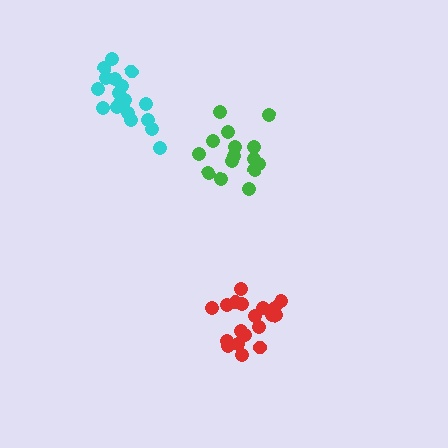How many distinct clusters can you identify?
There are 3 distinct clusters.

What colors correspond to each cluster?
The clusters are colored: green, cyan, red.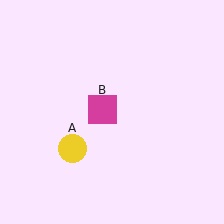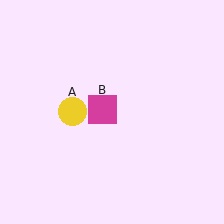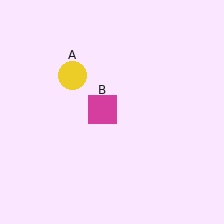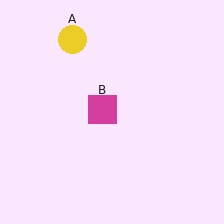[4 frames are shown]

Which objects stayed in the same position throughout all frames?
Magenta square (object B) remained stationary.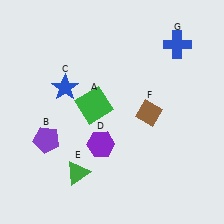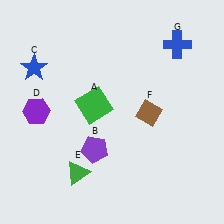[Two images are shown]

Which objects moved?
The objects that moved are: the purple pentagon (B), the blue star (C), the purple hexagon (D).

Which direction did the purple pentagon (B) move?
The purple pentagon (B) moved right.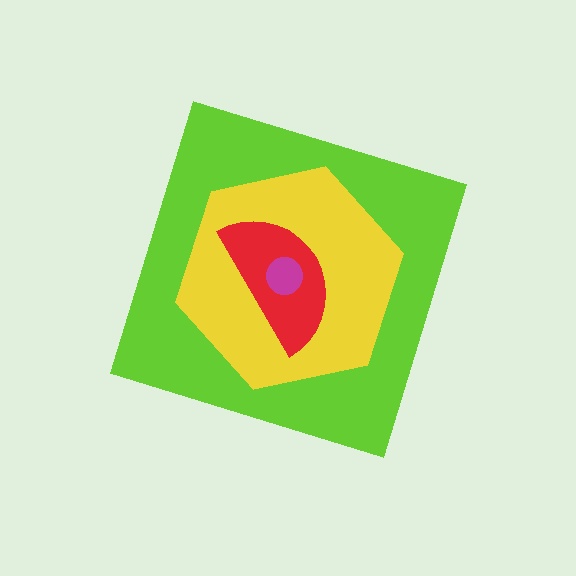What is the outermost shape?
The lime diamond.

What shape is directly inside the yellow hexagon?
The red semicircle.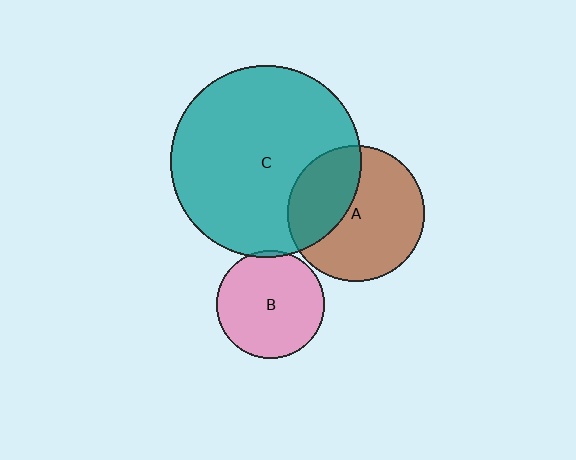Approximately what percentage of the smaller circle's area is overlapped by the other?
Approximately 5%.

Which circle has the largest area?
Circle C (teal).